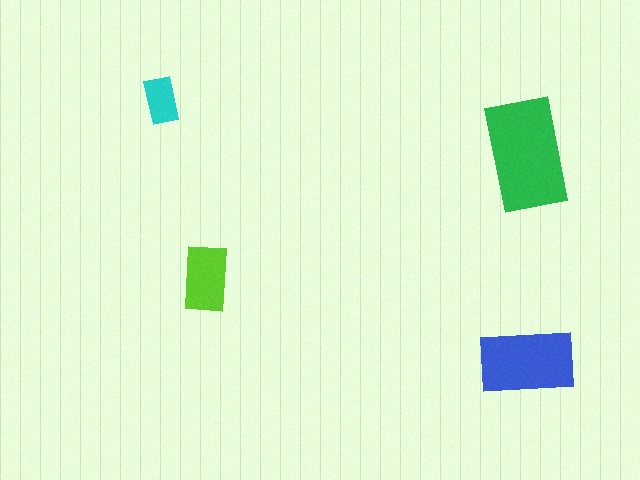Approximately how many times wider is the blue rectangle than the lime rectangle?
About 1.5 times wider.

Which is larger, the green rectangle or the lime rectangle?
The green one.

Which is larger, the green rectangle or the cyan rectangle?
The green one.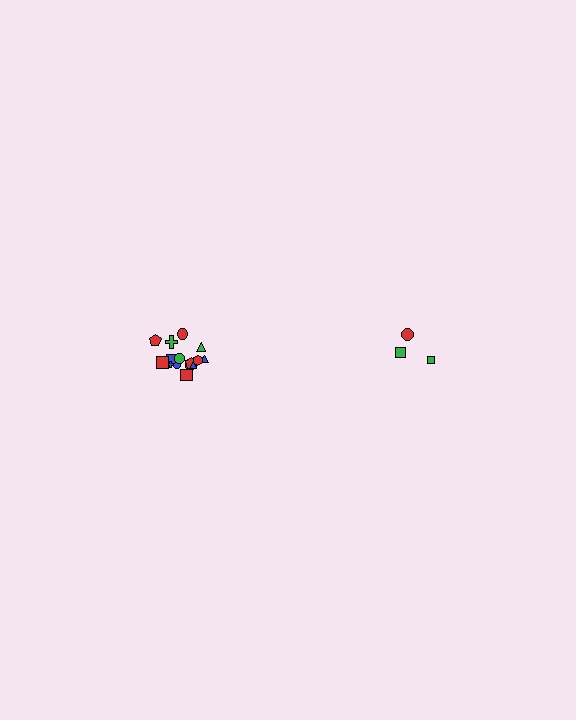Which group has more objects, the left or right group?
The left group.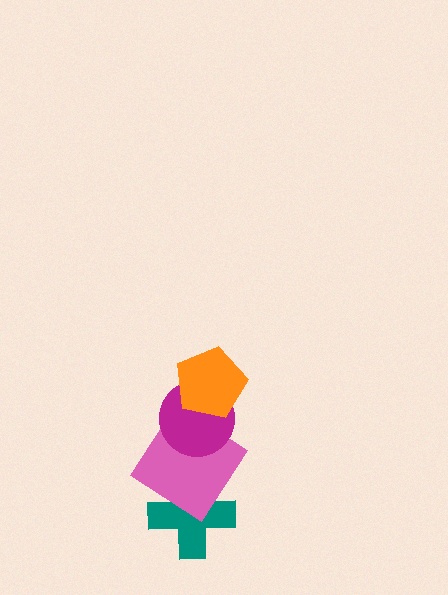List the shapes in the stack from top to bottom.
From top to bottom: the orange pentagon, the magenta circle, the pink diamond, the teal cross.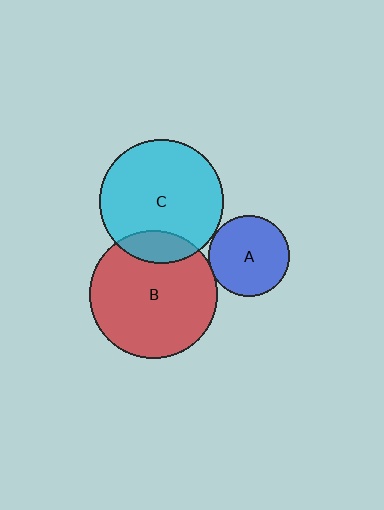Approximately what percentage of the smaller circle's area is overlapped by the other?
Approximately 15%.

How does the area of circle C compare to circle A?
Approximately 2.3 times.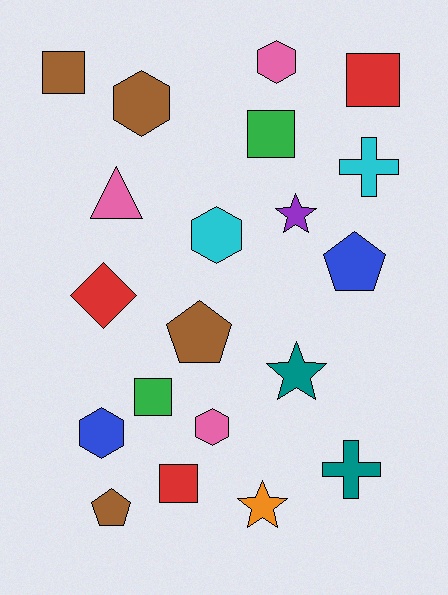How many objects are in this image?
There are 20 objects.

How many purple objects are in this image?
There is 1 purple object.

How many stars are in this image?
There are 3 stars.